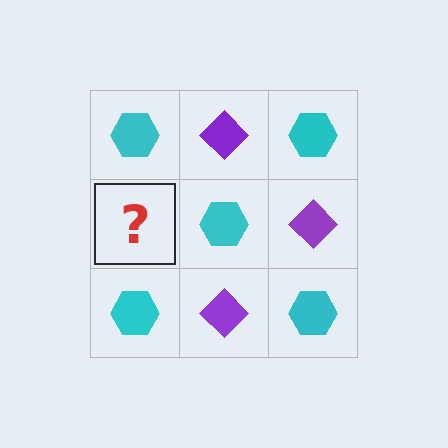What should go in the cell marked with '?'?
The missing cell should contain a purple diamond.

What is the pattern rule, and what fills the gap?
The rule is that it alternates cyan hexagon and purple diamond in a checkerboard pattern. The gap should be filled with a purple diamond.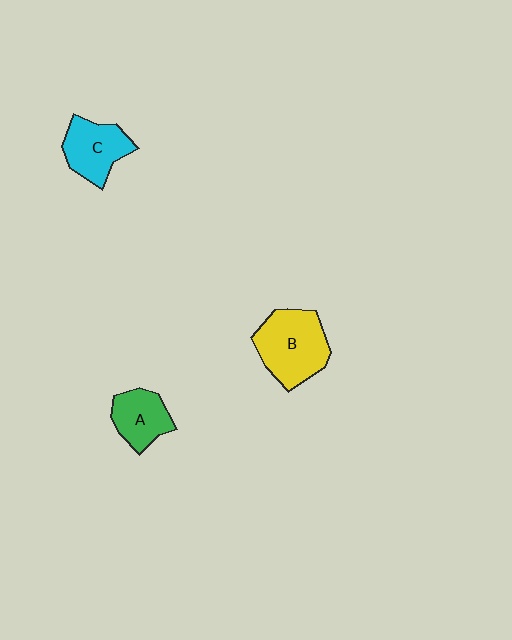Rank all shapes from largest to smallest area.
From largest to smallest: B (yellow), C (cyan), A (green).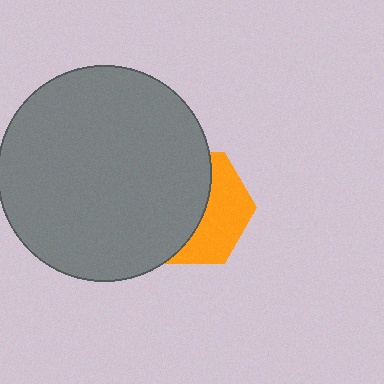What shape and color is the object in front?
The object in front is a gray circle.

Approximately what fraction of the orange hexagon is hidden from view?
Roughly 59% of the orange hexagon is hidden behind the gray circle.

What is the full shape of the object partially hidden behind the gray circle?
The partially hidden object is an orange hexagon.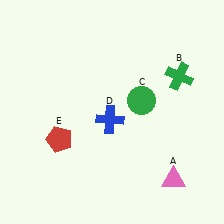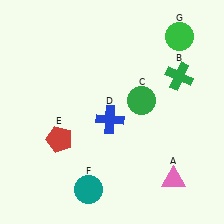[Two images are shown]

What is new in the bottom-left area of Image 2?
A teal circle (F) was added in the bottom-left area of Image 2.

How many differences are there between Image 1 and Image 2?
There are 2 differences between the two images.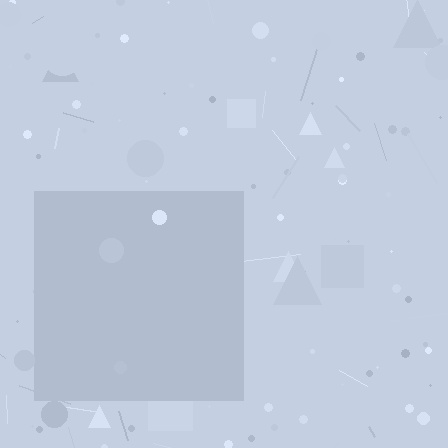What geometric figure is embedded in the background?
A square is embedded in the background.